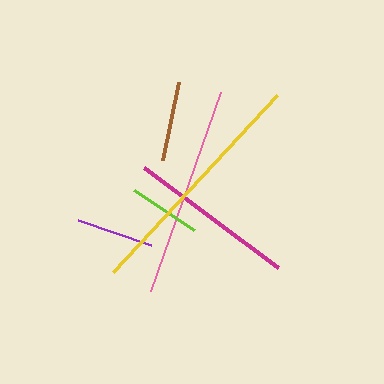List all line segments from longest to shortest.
From longest to shortest: yellow, pink, magenta, brown, purple, lime.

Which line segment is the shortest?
The lime line is the shortest at approximately 73 pixels.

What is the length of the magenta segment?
The magenta segment is approximately 168 pixels long.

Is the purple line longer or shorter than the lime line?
The purple line is longer than the lime line.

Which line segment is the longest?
The yellow line is the longest at approximately 240 pixels.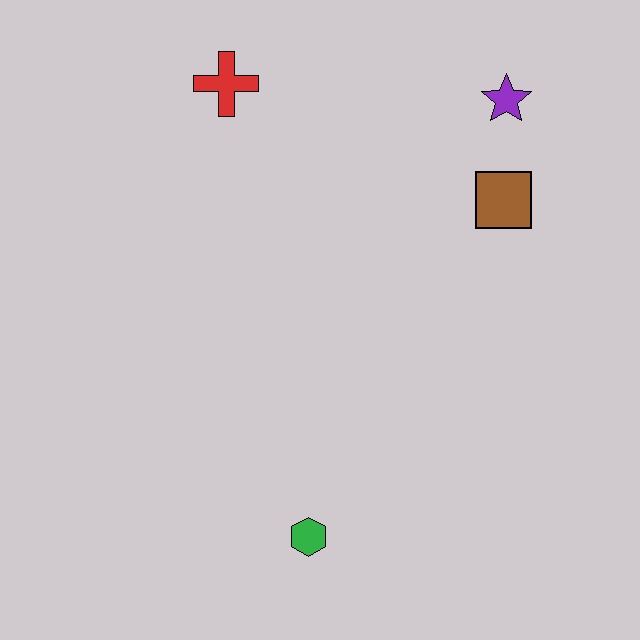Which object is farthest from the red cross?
The green hexagon is farthest from the red cross.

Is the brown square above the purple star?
No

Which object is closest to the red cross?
The purple star is closest to the red cross.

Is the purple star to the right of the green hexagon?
Yes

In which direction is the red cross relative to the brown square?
The red cross is to the left of the brown square.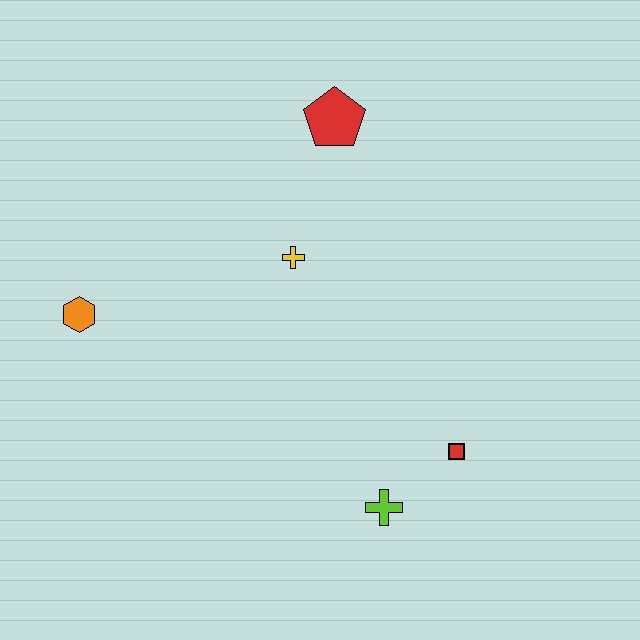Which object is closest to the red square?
The lime cross is closest to the red square.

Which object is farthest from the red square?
The orange hexagon is farthest from the red square.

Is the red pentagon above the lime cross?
Yes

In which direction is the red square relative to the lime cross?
The red square is to the right of the lime cross.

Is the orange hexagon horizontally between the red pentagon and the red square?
No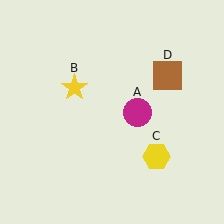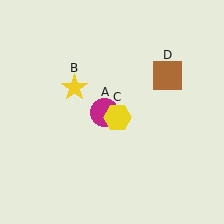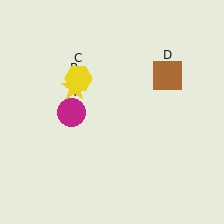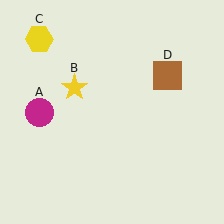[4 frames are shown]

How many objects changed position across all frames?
2 objects changed position: magenta circle (object A), yellow hexagon (object C).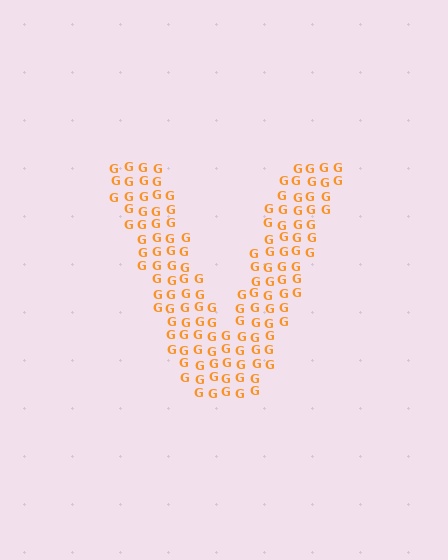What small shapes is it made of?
It is made of small letter G's.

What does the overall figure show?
The overall figure shows the letter V.